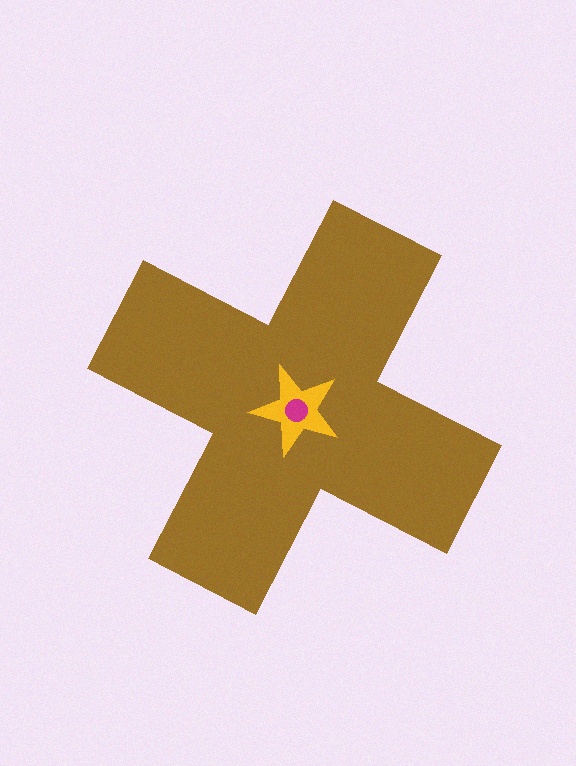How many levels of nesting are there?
3.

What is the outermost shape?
The brown cross.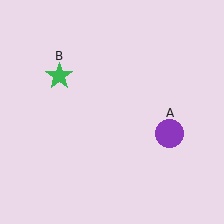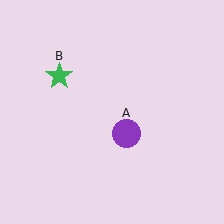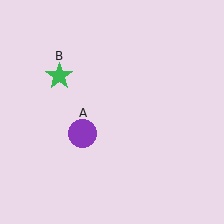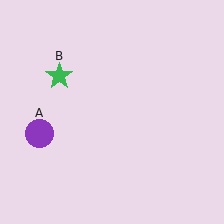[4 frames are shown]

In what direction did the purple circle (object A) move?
The purple circle (object A) moved left.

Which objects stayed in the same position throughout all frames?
Green star (object B) remained stationary.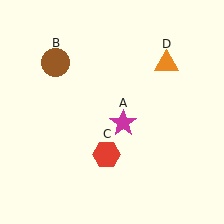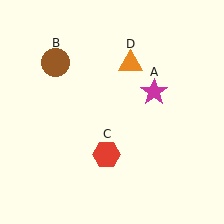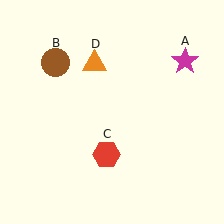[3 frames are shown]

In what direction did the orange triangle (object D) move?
The orange triangle (object D) moved left.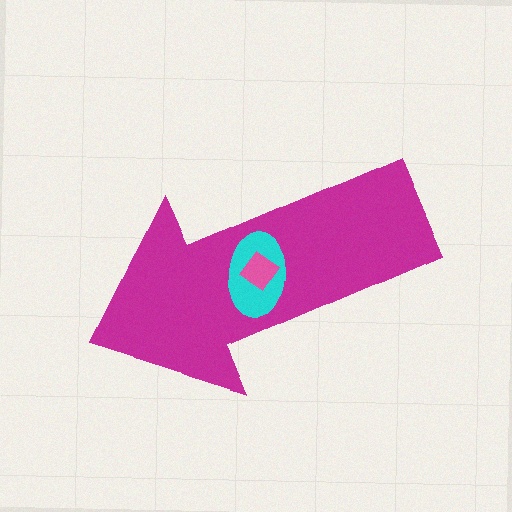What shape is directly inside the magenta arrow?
The cyan ellipse.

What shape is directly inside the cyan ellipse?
The pink diamond.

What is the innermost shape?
The pink diamond.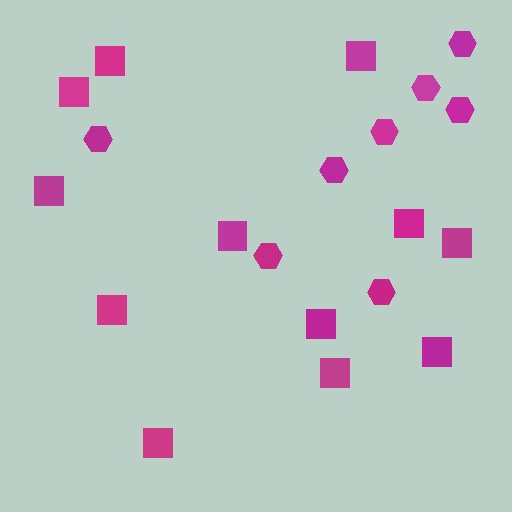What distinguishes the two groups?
There are 2 groups: one group of hexagons (8) and one group of squares (12).